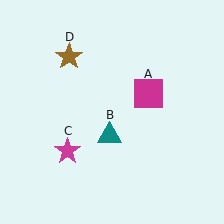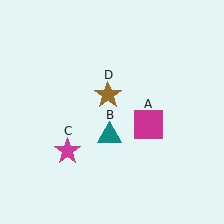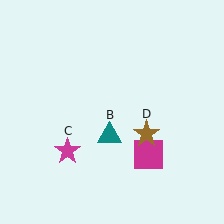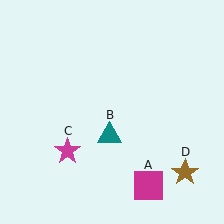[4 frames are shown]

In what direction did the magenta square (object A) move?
The magenta square (object A) moved down.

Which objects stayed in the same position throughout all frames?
Teal triangle (object B) and magenta star (object C) remained stationary.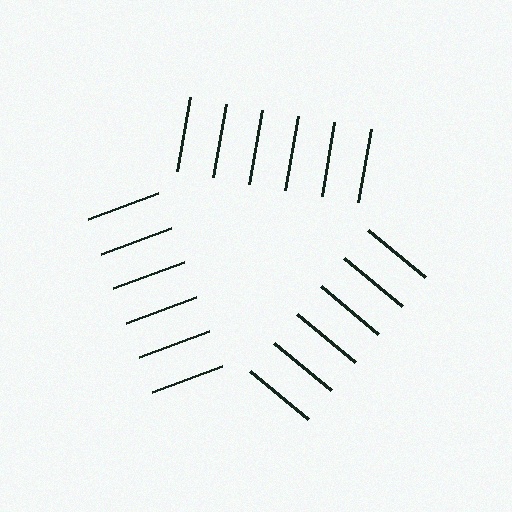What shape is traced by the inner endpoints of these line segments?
An illusory triangle — the line segments terminate on its edges but no continuous stroke is drawn.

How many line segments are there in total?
18 — 6 along each of the 3 edges.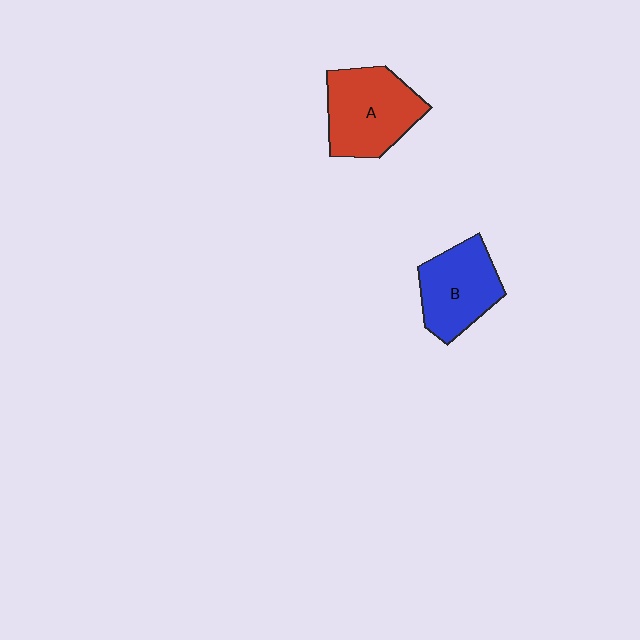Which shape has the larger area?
Shape A (red).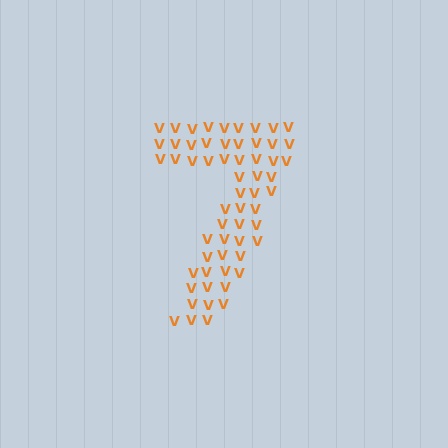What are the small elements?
The small elements are letter V's.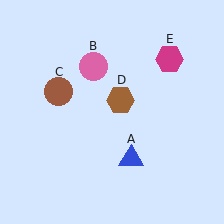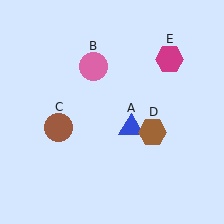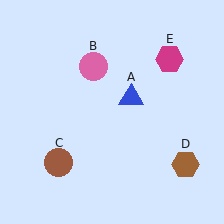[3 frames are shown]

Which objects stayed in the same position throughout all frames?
Pink circle (object B) and magenta hexagon (object E) remained stationary.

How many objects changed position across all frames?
3 objects changed position: blue triangle (object A), brown circle (object C), brown hexagon (object D).